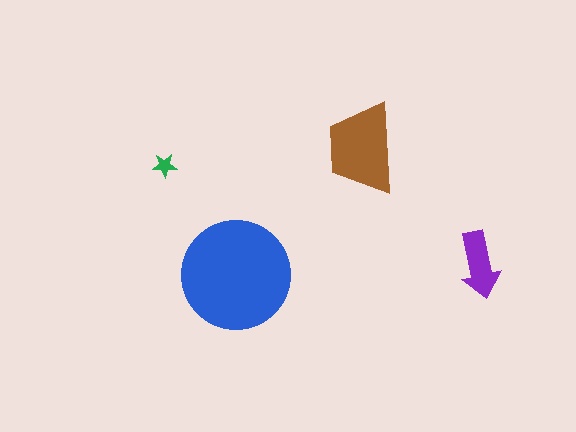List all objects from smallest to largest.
The green star, the purple arrow, the brown trapezoid, the blue circle.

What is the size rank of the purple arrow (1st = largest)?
3rd.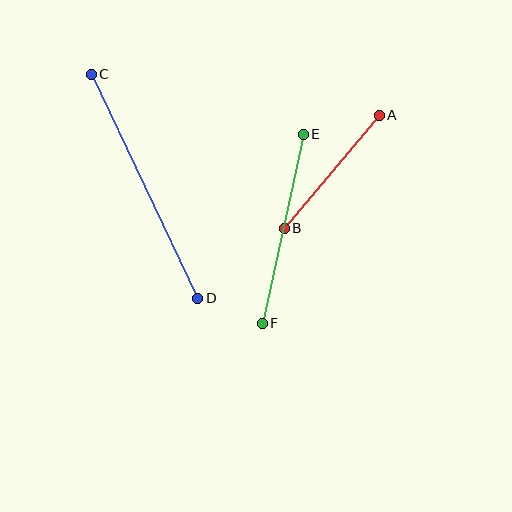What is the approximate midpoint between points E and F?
The midpoint is at approximately (283, 229) pixels.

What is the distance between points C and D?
The distance is approximately 248 pixels.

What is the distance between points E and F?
The distance is approximately 194 pixels.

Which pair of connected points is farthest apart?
Points C and D are farthest apart.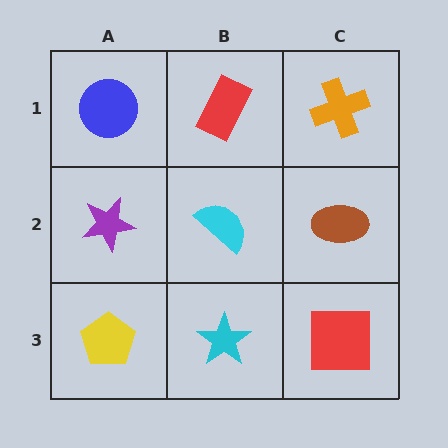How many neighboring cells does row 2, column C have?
3.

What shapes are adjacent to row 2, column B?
A red rectangle (row 1, column B), a cyan star (row 3, column B), a purple star (row 2, column A), a brown ellipse (row 2, column C).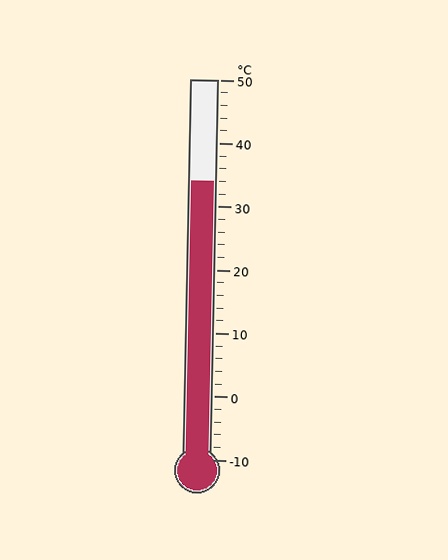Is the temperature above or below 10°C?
The temperature is above 10°C.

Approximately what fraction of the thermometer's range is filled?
The thermometer is filled to approximately 75% of its range.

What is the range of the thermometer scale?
The thermometer scale ranges from -10°C to 50°C.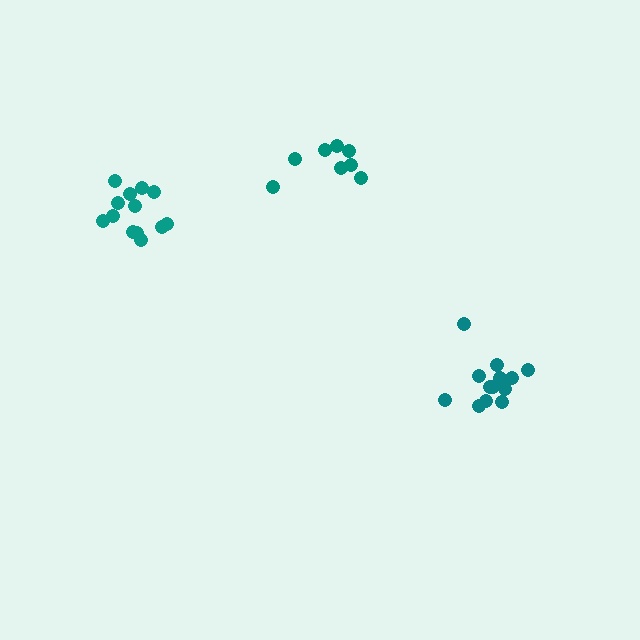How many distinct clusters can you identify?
There are 3 distinct clusters.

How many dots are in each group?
Group 1: 13 dots, Group 2: 13 dots, Group 3: 8 dots (34 total).